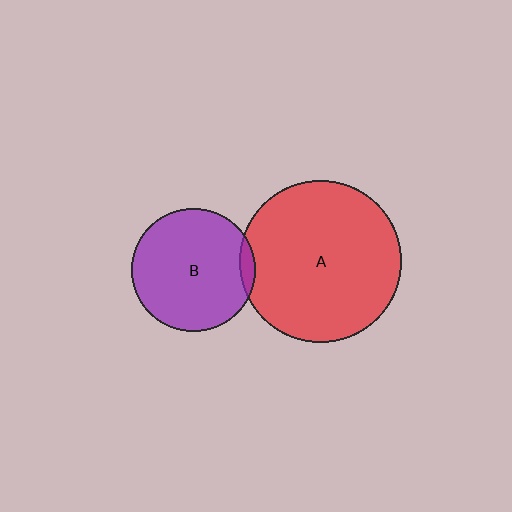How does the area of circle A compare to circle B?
Approximately 1.7 times.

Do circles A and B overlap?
Yes.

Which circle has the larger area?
Circle A (red).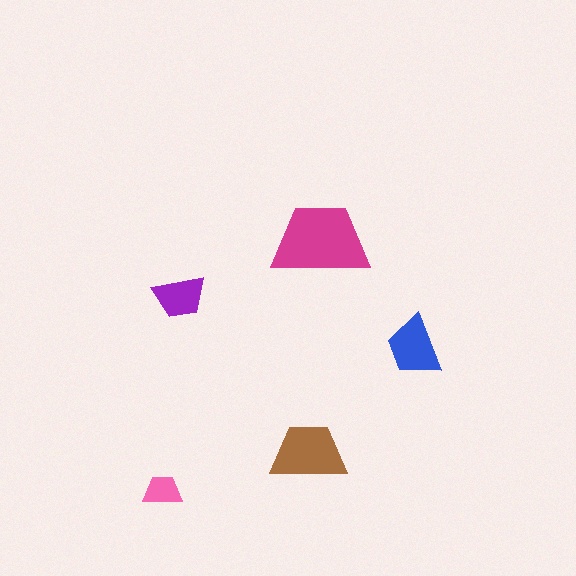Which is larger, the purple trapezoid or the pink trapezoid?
The purple one.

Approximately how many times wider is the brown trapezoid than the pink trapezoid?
About 2 times wider.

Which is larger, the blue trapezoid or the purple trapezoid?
The blue one.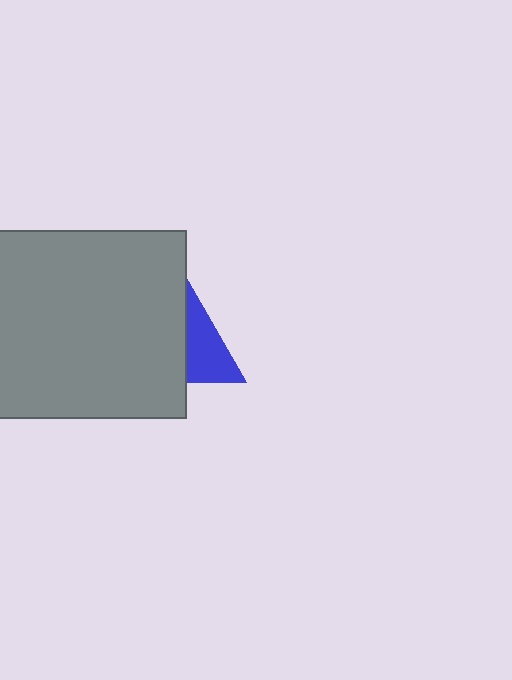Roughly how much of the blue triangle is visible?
About half of it is visible (roughly 45%).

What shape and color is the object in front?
The object in front is a gray rectangle.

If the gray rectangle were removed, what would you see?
You would see the complete blue triangle.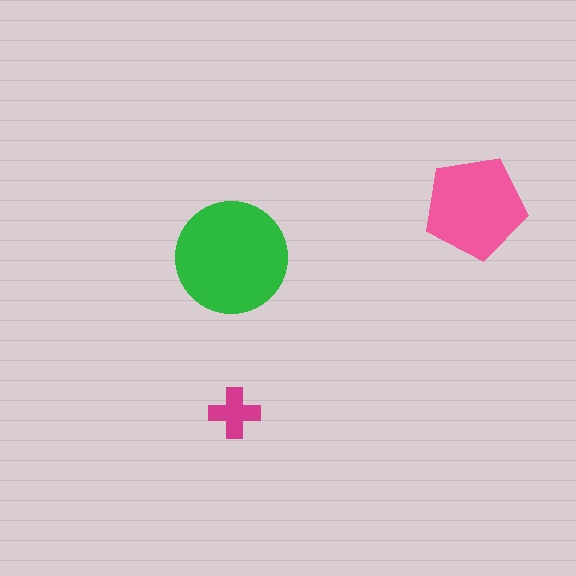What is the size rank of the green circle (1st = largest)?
1st.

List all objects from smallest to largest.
The magenta cross, the pink pentagon, the green circle.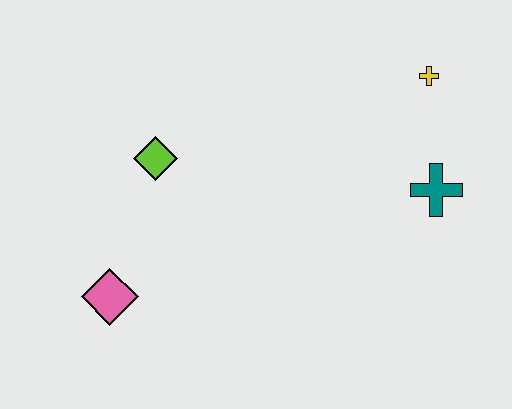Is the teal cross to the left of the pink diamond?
No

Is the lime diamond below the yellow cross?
Yes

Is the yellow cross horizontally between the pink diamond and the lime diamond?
No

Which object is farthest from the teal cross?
The pink diamond is farthest from the teal cross.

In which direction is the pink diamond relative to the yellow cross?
The pink diamond is to the left of the yellow cross.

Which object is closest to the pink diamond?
The lime diamond is closest to the pink diamond.